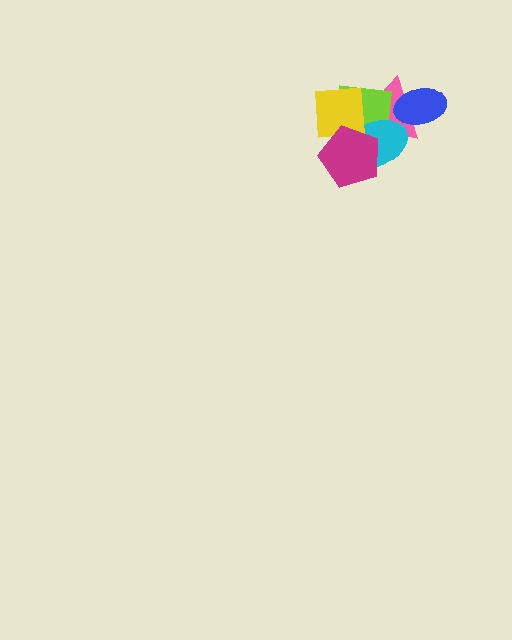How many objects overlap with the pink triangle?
5 objects overlap with the pink triangle.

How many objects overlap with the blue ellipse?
1 object overlaps with the blue ellipse.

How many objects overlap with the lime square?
4 objects overlap with the lime square.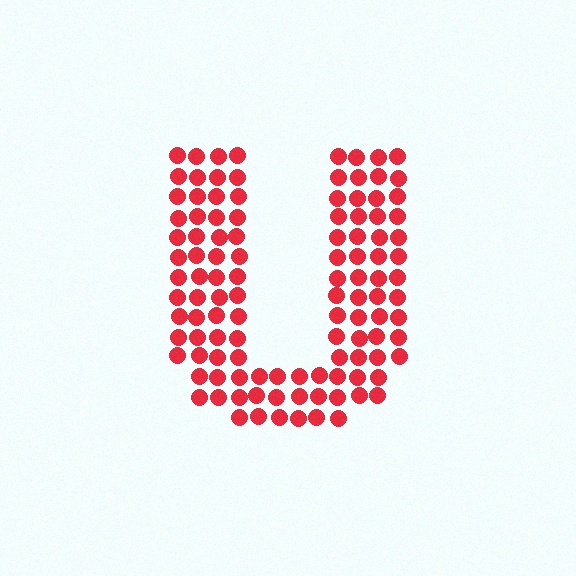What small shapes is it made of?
It is made of small circles.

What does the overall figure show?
The overall figure shows the letter U.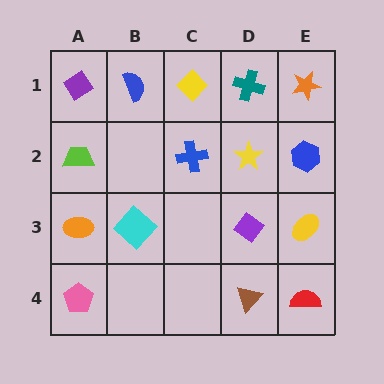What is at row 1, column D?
A teal cross.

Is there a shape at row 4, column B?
No, that cell is empty.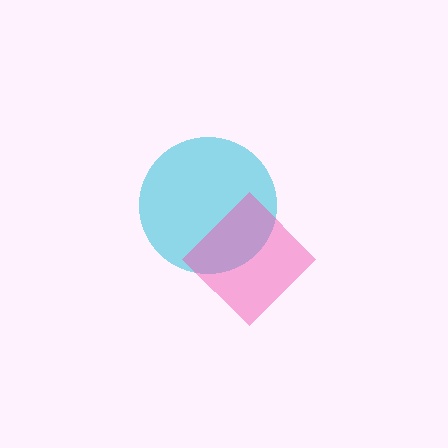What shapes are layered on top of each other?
The layered shapes are: a cyan circle, a pink diamond.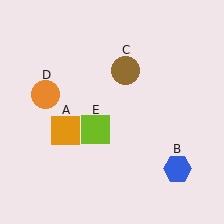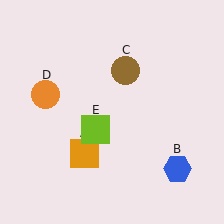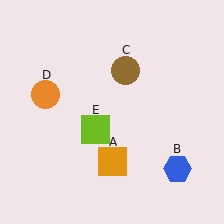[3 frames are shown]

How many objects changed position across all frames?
1 object changed position: orange square (object A).